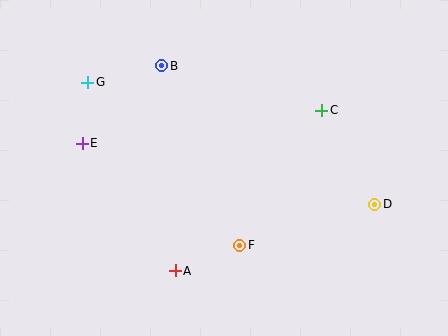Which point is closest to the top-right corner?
Point C is closest to the top-right corner.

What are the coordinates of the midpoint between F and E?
The midpoint between F and E is at (161, 194).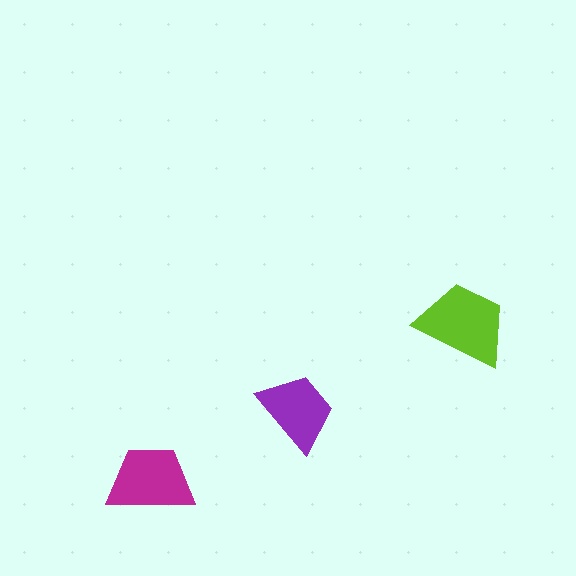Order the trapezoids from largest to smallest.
the lime one, the magenta one, the purple one.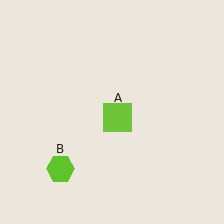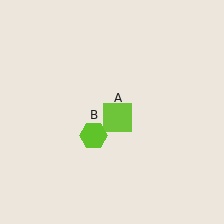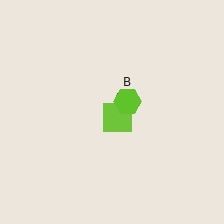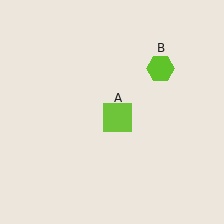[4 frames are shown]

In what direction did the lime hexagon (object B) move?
The lime hexagon (object B) moved up and to the right.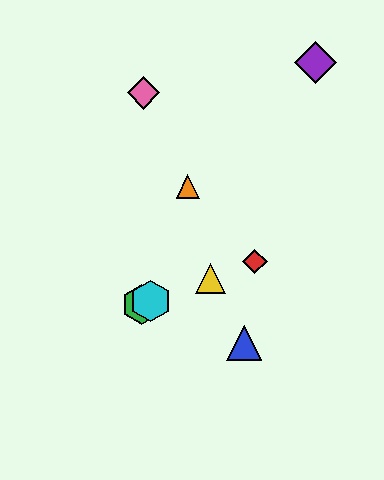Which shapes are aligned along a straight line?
The red diamond, the green hexagon, the yellow triangle, the cyan hexagon are aligned along a straight line.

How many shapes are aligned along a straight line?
4 shapes (the red diamond, the green hexagon, the yellow triangle, the cyan hexagon) are aligned along a straight line.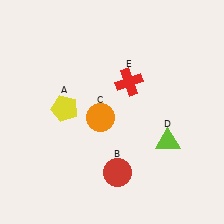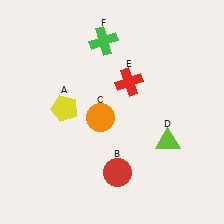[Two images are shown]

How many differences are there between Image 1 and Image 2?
There is 1 difference between the two images.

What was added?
A green cross (F) was added in Image 2.